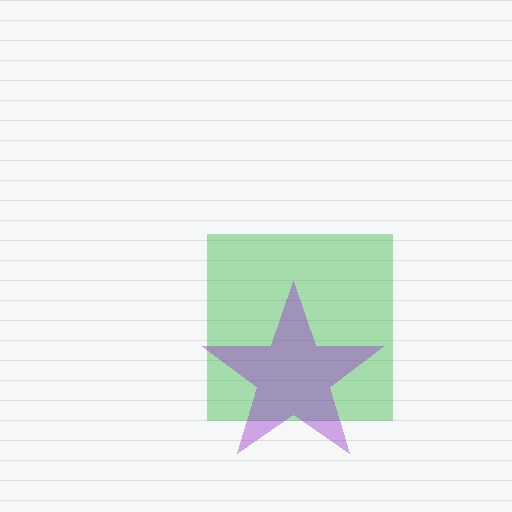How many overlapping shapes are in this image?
There are 2 overlapping shapes in the image.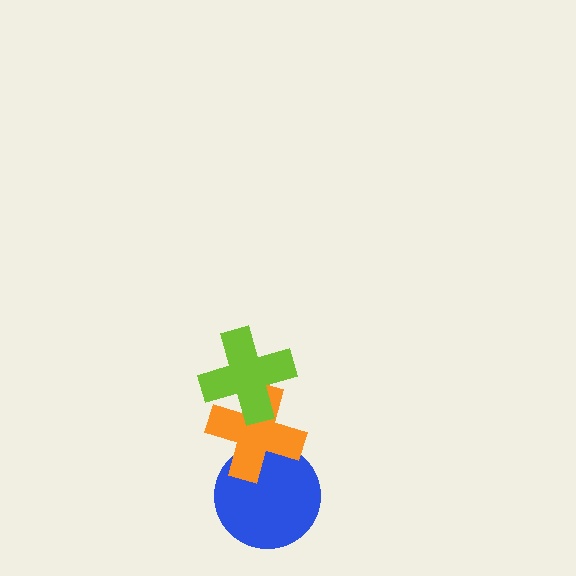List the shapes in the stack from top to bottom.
From top to bottom: the lime cross, the orange cross, the blue circle.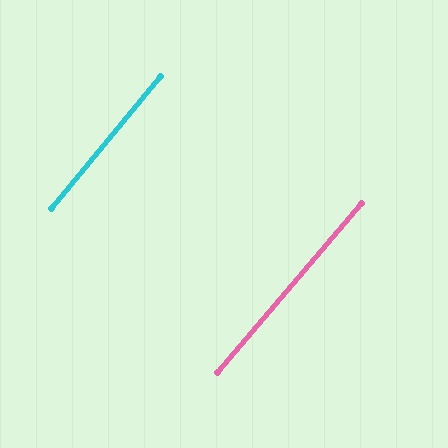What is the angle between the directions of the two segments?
Approximately 1 degree.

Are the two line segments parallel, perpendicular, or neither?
Parallel — their directions differ by only 0.7°.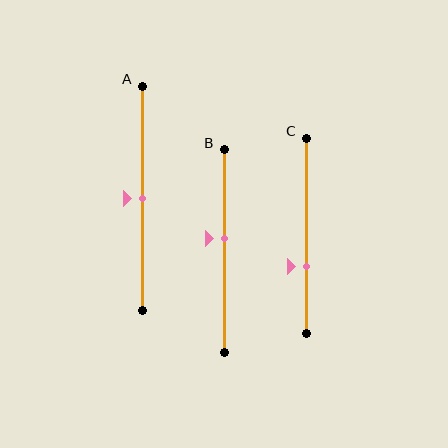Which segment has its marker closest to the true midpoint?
Segment A has its marker closest to the true midpoint.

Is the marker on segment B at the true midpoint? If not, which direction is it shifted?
No, the marker on segment B is shifted upward by about 6% of the segment length.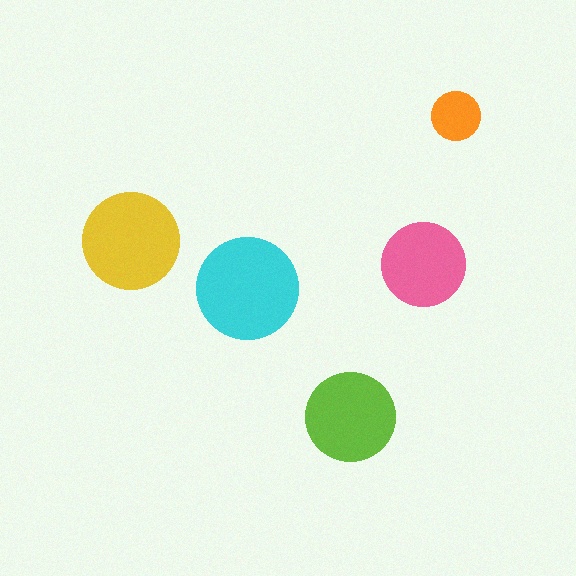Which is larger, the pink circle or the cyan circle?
The cyan one.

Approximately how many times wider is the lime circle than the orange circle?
About 2 times wider.